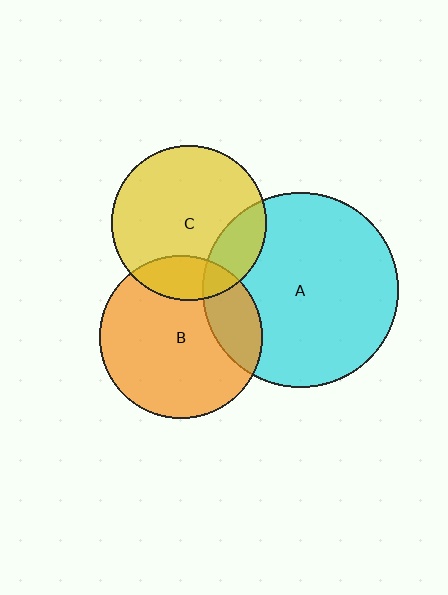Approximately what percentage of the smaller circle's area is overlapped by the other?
Approximately 20%.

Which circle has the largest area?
Circle A (cyan).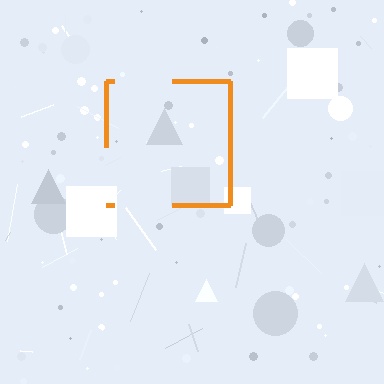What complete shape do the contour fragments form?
The contour fragments form a square.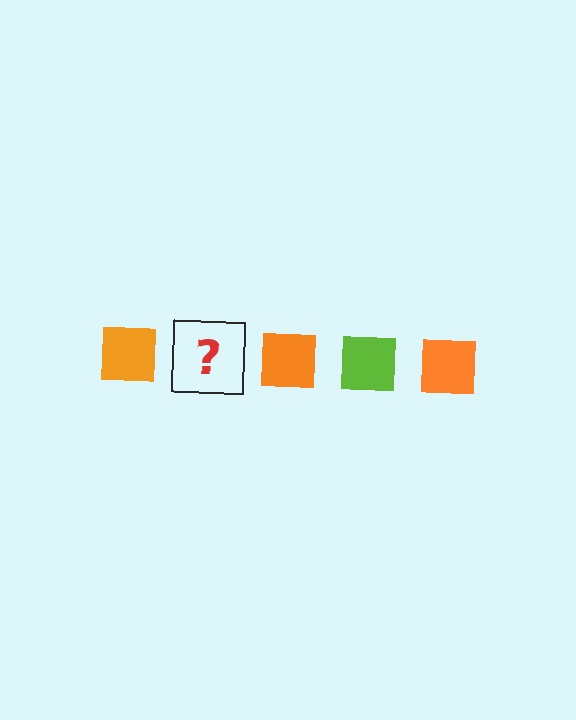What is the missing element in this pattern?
The missing element is a lime square.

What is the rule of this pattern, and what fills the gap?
The rule is that the pattern cycles through orange, lime squares. The gap should be filled with a lime square.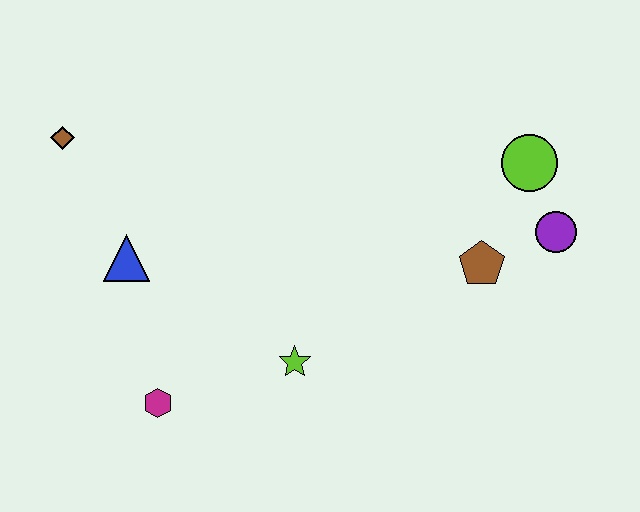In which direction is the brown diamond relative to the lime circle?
The brown diamond is to the left of the lime circle.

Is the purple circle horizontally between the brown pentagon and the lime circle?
No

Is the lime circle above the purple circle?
Yes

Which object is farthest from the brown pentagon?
The brown diamond is farthest from the brown pentagon.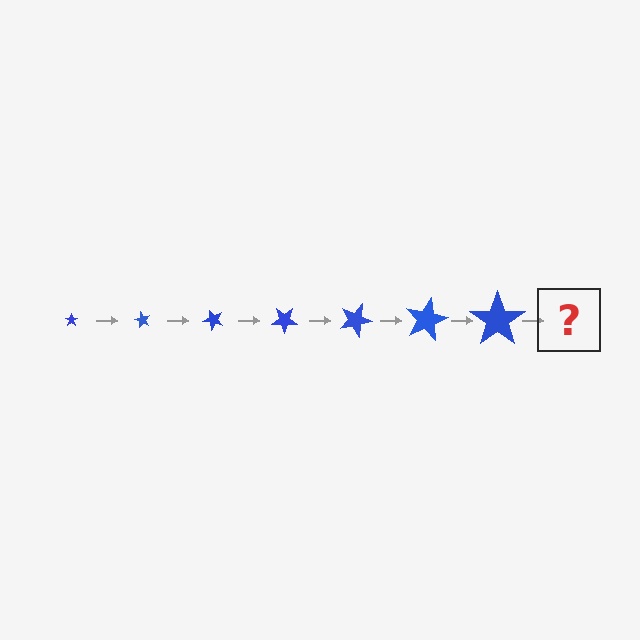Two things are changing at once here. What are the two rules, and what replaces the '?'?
The two rules are that the star grows larger each step and it rotates 60 degrees each step. The '?' should be a star, larger than the previous one and rotated 420 degrees from the start.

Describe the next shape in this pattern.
It should be a star, larger than the previous one and rotated 420 degrees from the start.